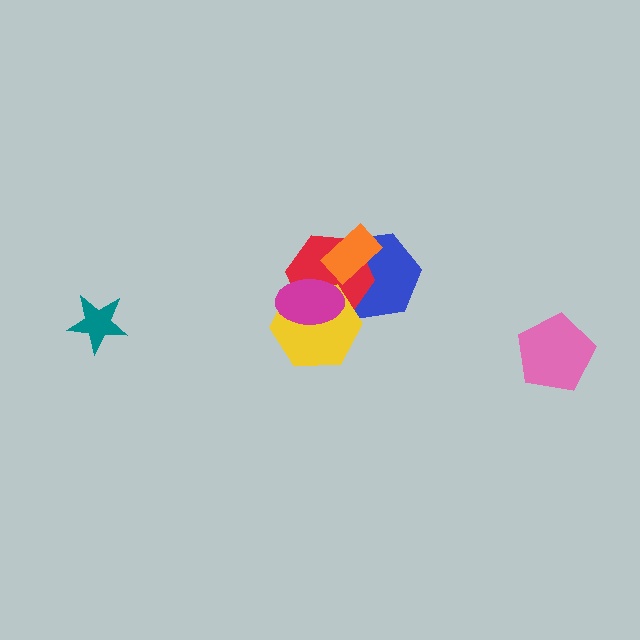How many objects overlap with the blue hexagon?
4 objects overlap with the blue hexagon.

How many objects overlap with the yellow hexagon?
3 objects overlap with the yellow hexagon.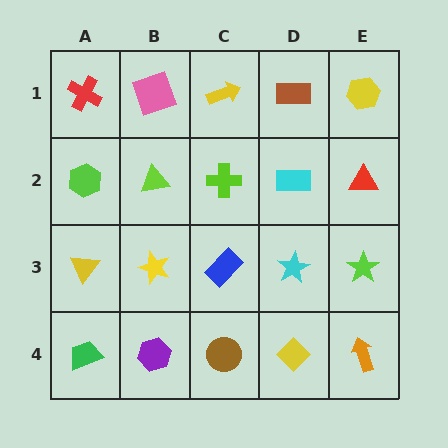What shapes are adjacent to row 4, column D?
A cyan star (row 3, column D), a brown circle (row 4, column C), an orange arrow (row 4, column E).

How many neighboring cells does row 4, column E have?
2.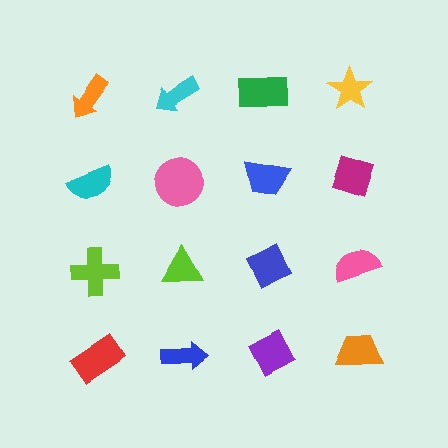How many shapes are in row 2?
4 shapes.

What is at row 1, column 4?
A yellow star.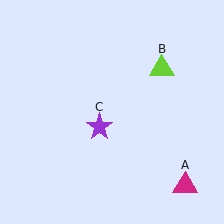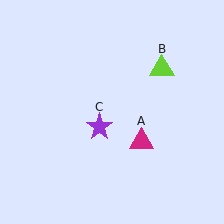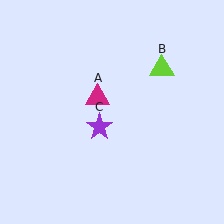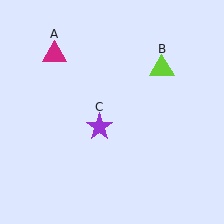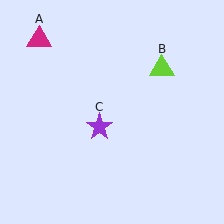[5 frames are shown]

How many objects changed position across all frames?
1 object changed position: magenta triangle (object A).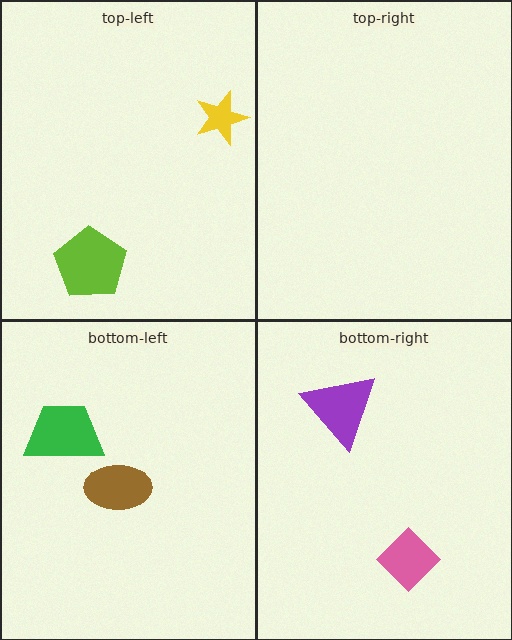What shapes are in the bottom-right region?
The purple triangle, the pink diamond.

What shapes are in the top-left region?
The lime pentagon, the yellow star.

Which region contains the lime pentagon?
The top-left region.